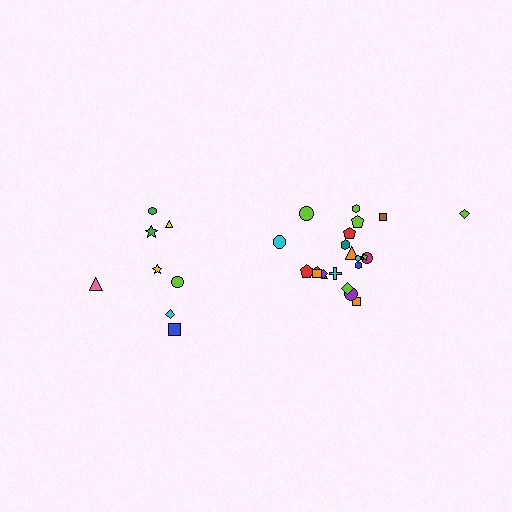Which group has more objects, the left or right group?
The right group.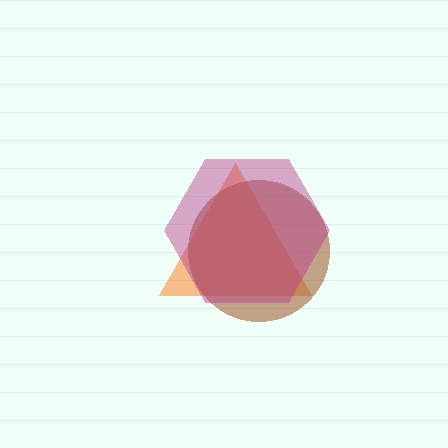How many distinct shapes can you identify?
There are 3 distinct shapes: an orange triangle, a brown circle, a magenta hexagon.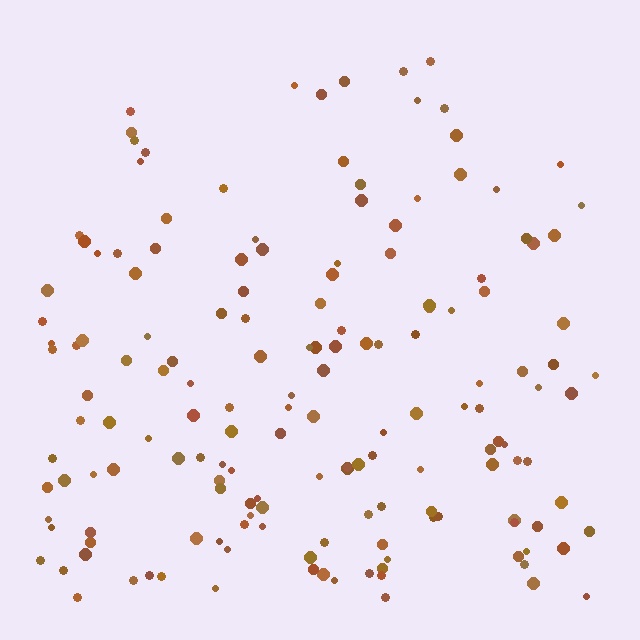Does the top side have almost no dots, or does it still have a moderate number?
Still a moderate number, just noticeably fewer than the bottom.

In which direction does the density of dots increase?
From top to bottom, with the bottom side densest.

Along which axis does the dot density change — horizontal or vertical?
Vertical.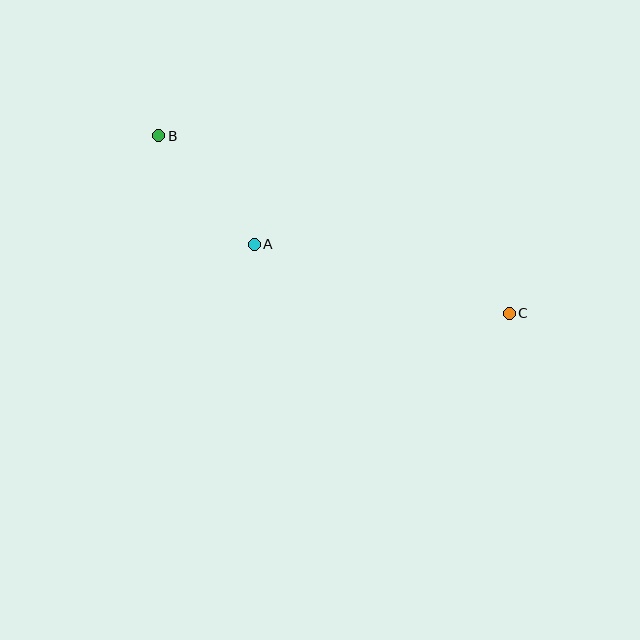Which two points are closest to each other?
Points A and B are closest to each other.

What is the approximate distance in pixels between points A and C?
The distance between A and C is approximately 265 pixels.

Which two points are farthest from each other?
Points B and C are farthest from each other.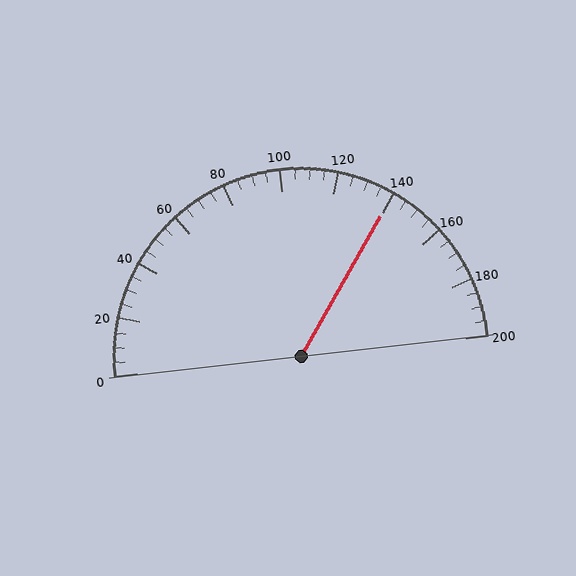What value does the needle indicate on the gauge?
The needle indicates approximately 140.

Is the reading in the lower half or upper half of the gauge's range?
The reading is in the upper half of the range (0 to 200).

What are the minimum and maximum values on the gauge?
The gauge ranges from 0 to 200.